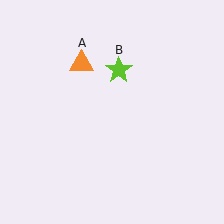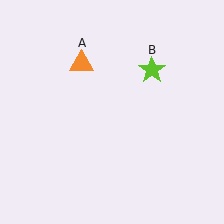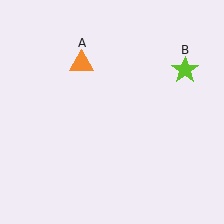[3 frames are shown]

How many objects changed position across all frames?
1 object changed position: lime star (object B).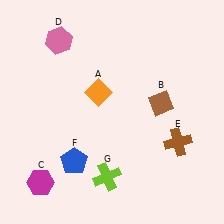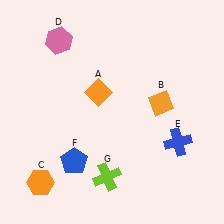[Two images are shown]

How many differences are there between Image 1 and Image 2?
There are 3 differences between the two images.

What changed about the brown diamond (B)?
In Image 1, B is brown. In Image 2, it changed to orange.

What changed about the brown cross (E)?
In Image 1, E is brown. In Image 2, it changed to blue.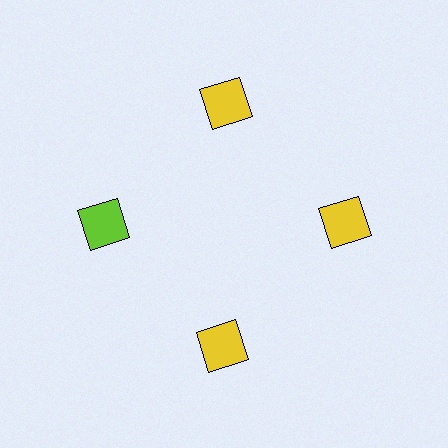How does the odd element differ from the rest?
It has a different color: lime instead of yellow.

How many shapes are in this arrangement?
There are 4 shapes arranged in a ring pattern.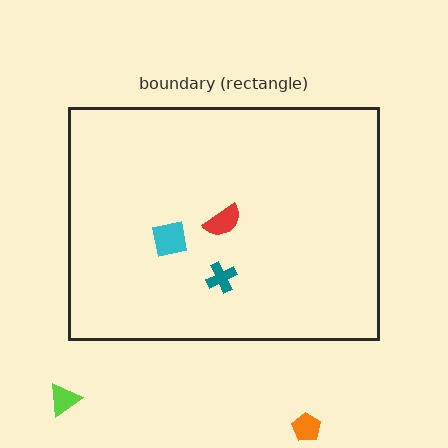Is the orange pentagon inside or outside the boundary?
Outside.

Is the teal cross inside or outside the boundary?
Inside.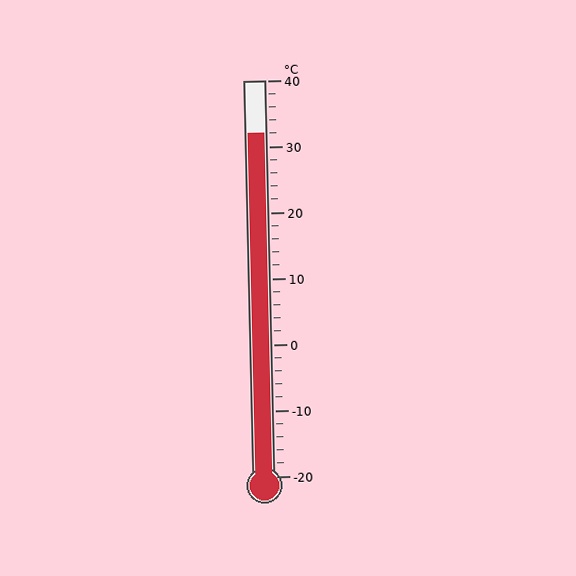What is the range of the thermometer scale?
The thermometer scale ranges from -20°C to 40°C.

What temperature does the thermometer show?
The thermometer shows approximately 32°C.